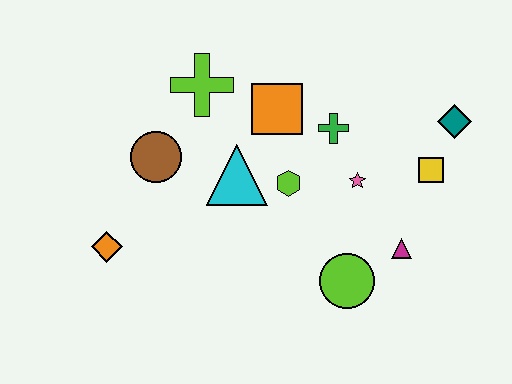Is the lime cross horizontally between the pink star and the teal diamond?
No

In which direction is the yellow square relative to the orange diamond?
The yellow square is to the right of the orange diamond.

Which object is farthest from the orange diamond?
The teal diamond is farthest from the orange diamond.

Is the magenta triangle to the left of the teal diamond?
Yes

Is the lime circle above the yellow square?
No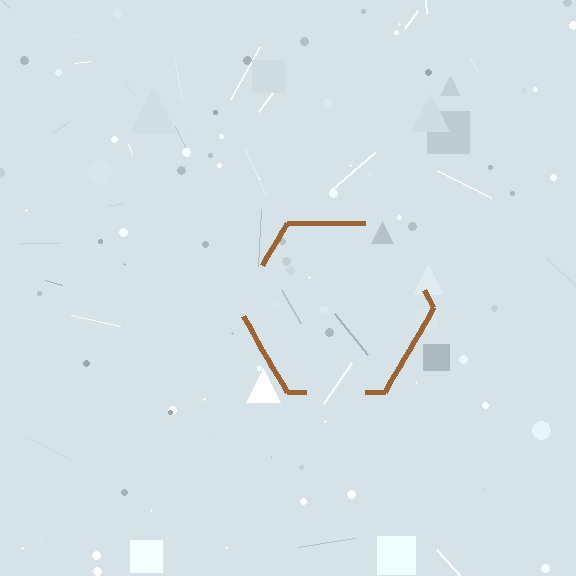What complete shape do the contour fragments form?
The contour fragments form a hexagon.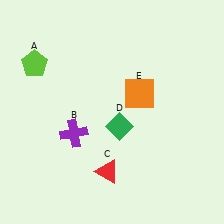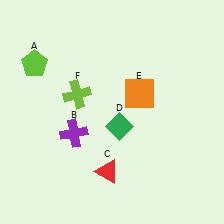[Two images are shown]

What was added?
A lime cross (F) was added in Image 2.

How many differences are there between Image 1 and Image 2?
There is 1 difference between the two images.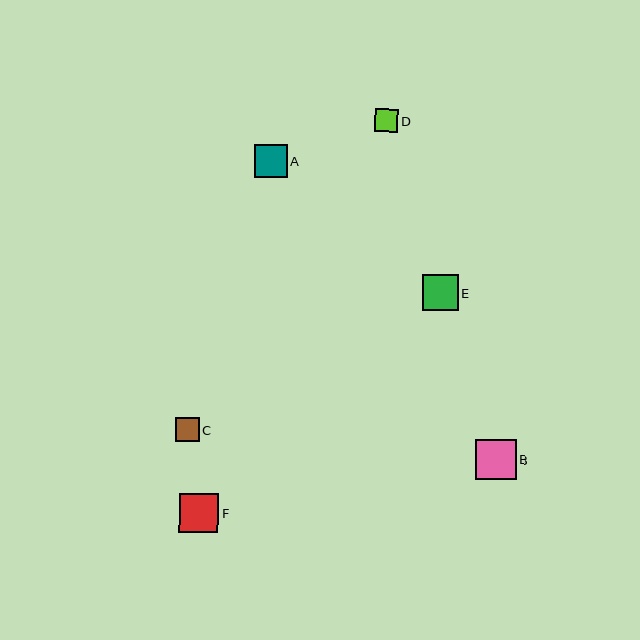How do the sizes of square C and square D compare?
Square C and square D are approximately the same size.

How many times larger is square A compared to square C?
Square A is approximately 1.4 times the size of square C.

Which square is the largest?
Square B is the largest with a size of approximately 41 pixels.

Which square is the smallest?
Square D is the smallest with a size of approximately 23 pixels.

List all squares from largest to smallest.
From largest to smallest: B, F, E, A, C, D.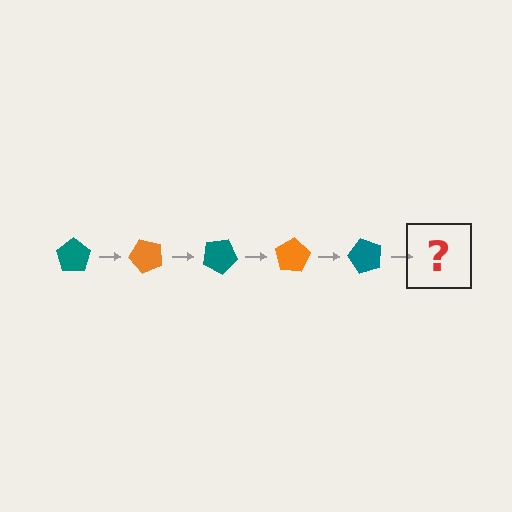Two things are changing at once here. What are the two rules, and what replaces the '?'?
The two rules are that it rotates 50 degrees each step and the color cycles through teal and orange. The '?' should be an orange pentagon, rotated 250 degrees from the start.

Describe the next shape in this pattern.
It should be an orange pentagon, rotated 250 degrees from the start.